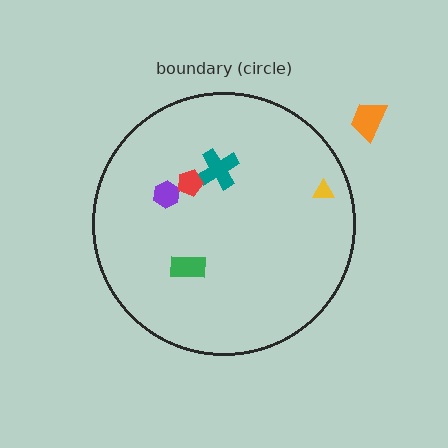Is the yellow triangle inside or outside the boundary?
Inside.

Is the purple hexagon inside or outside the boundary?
Inside.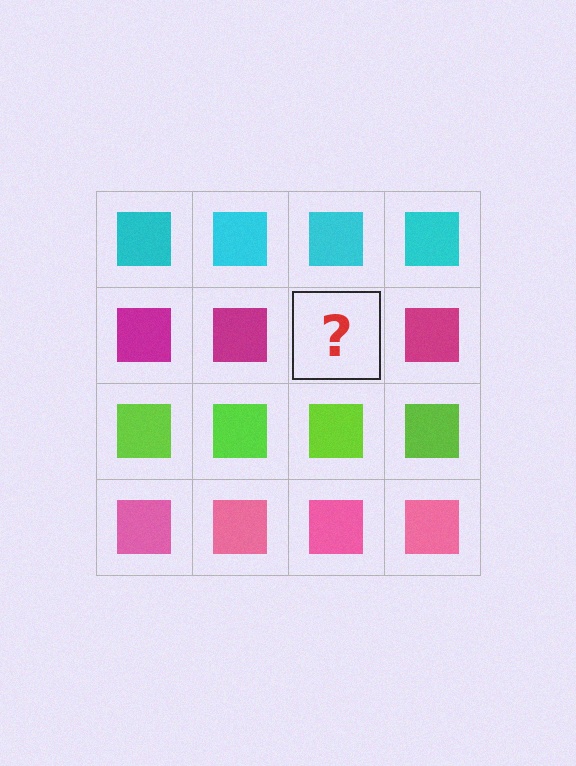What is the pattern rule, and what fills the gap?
The rule is that each row has a consistent color. The gap should be filled with a magenta square.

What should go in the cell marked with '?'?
The missing cell should contain a magenta square.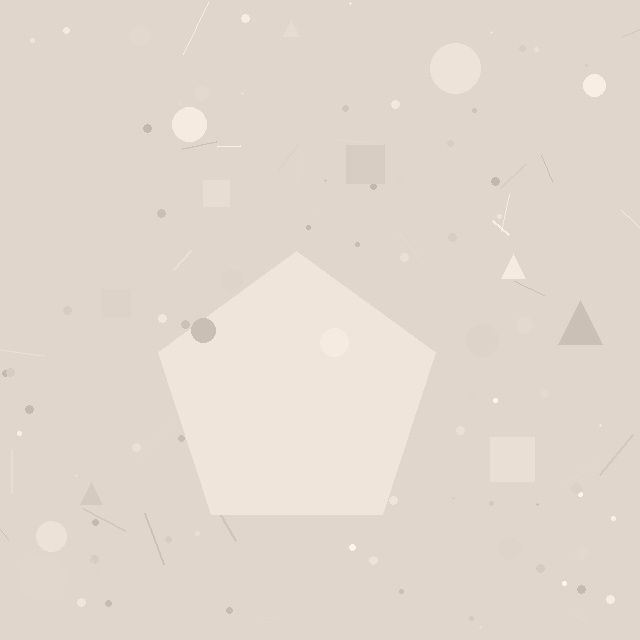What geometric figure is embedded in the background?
A pentagon is embedded in the background.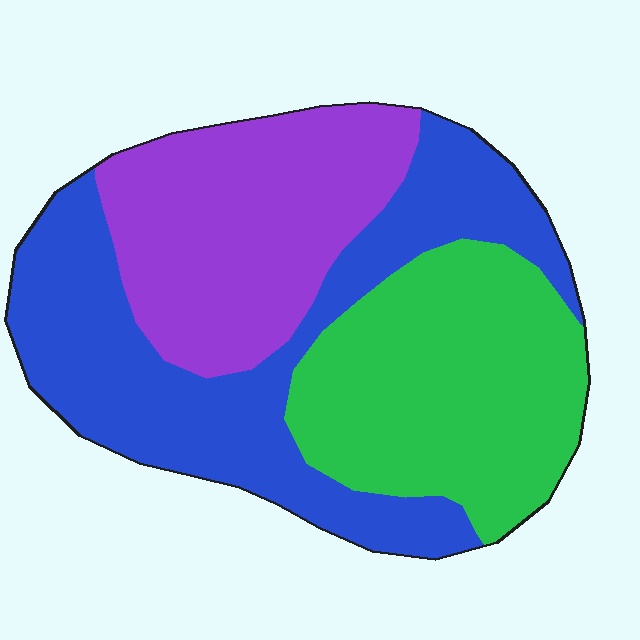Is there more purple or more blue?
Blue.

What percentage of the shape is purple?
Purple covers 29% of the shape.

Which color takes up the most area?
Blue, at roughly 40%.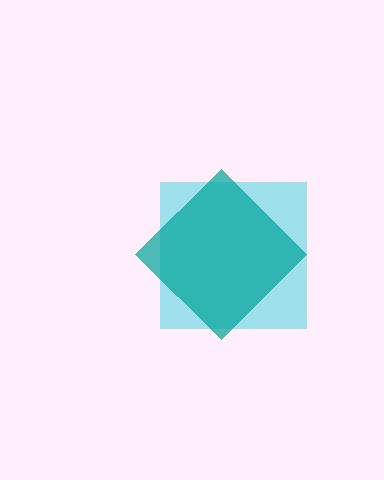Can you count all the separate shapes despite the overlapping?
Yes, there are 2 separate shapes.